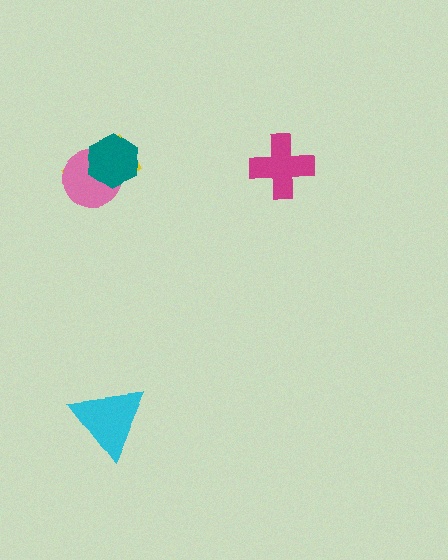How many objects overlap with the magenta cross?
0 objects overlap with the magenta cross.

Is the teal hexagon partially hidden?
No, no other shape covers it.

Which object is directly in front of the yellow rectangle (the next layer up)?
The pink circle is directly in front of the yellow rectangle.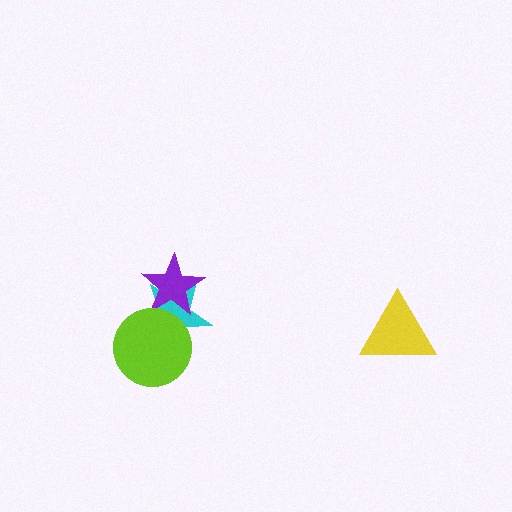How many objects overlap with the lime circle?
2 objects overlap with the lime circle.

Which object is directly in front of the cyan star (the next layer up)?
The purple star is directly in front of the cyan star.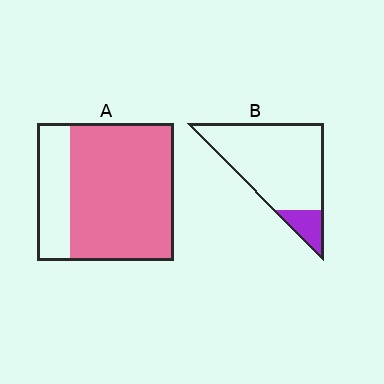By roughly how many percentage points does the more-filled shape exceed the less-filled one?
By roughly 60 percentage points (A over B).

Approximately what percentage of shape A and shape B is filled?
A is approximately 75% and B is approximately 15%.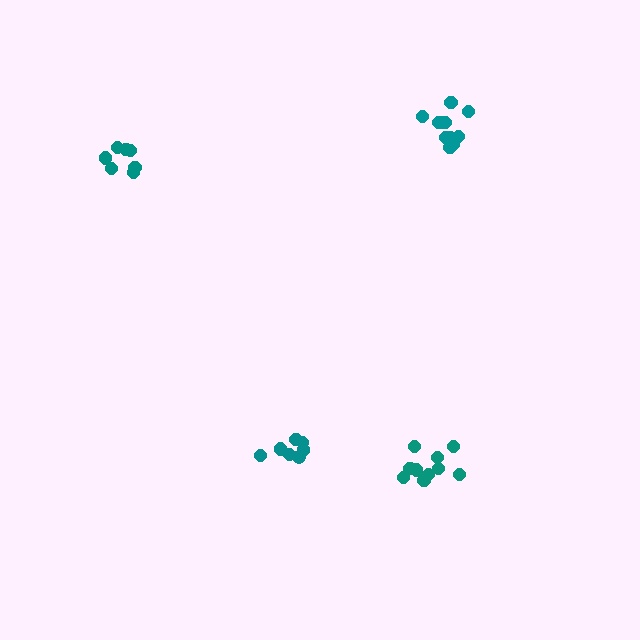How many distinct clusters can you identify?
There are 4 distinct clusters.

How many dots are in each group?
Group 1: 10 dots, Group 2: 10 dots, Group 3: 7 dots, Group 4: 7 dots (34 total).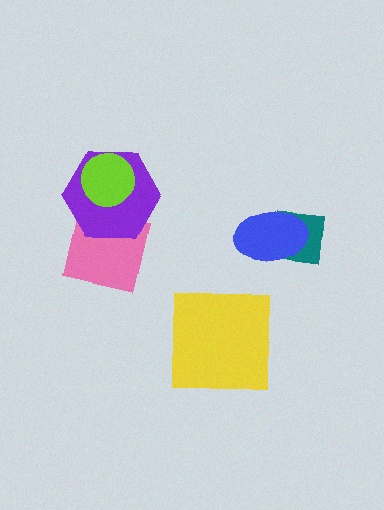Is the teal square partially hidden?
Yes, it is partially covered by another shape.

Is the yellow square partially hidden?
No, no other shape covers it.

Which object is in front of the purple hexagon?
The lime circle is in front of the purple hexagon.